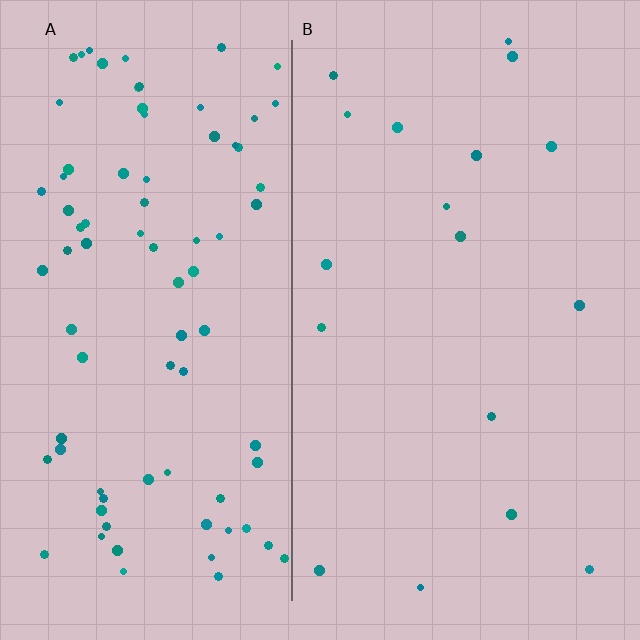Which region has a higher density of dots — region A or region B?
A (the left).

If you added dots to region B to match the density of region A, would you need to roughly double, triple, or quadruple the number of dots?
Approximately quadruple.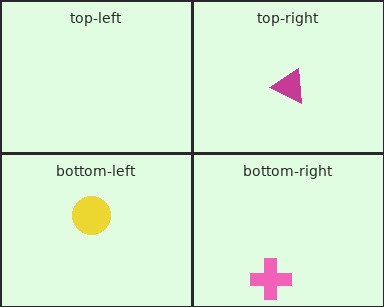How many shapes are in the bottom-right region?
1.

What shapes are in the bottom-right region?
The pink cross.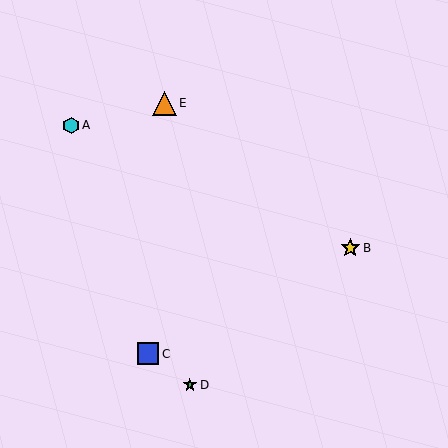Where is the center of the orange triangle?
The center of the orange triangle is at (164, 103).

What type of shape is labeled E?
Shape E is an orange triangle.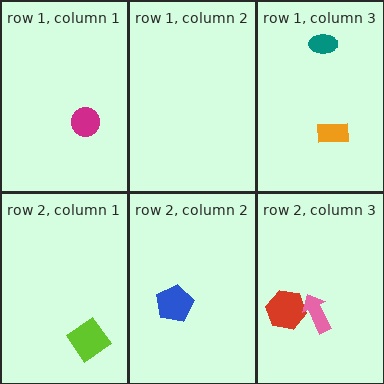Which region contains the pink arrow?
The row 2, column 3 region.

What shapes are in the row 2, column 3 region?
The red hexagon, the pink arrow.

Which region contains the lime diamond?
The row 2, column 1 region.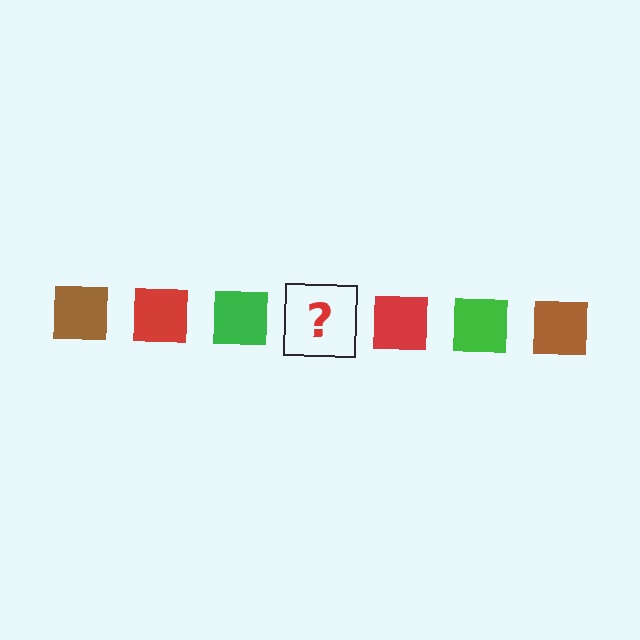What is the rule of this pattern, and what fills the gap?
The rule is that the pattern cycles through brown, red, green squares. The gap should be filled with a brown square.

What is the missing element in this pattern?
The missing element is a brown square.